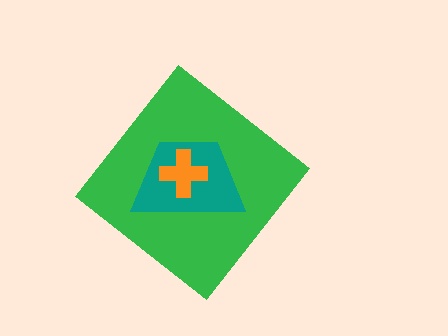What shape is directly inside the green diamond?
The teal trapezoid.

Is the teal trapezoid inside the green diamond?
Yes.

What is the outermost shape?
The green diamond.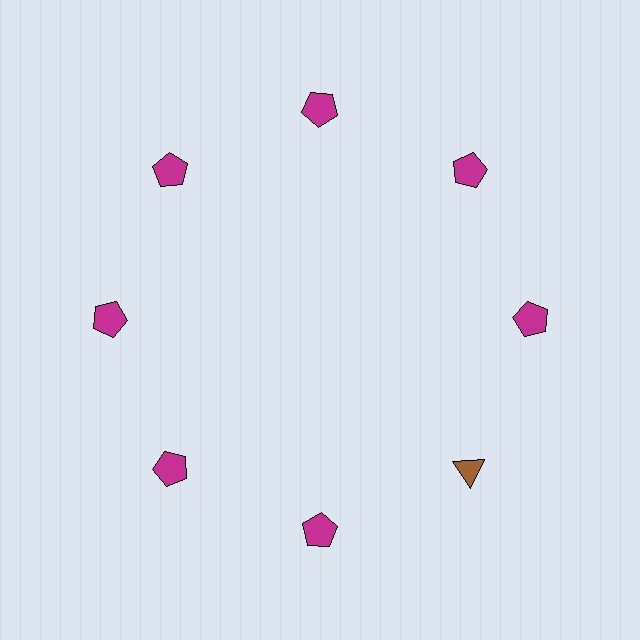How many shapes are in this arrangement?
There are 8 shapes arranged in a ring pattern.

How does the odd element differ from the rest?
It differs in both color (brown instead of magenta) and shape (triangle instead of pentagon).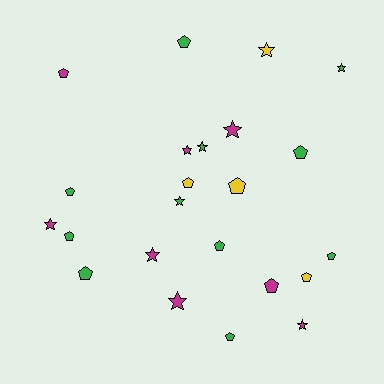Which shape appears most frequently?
Pentagon, with 13 objects.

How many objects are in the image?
There are 23 objects.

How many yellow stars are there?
There is 1 yellow star.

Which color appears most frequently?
Green, with 11 objects.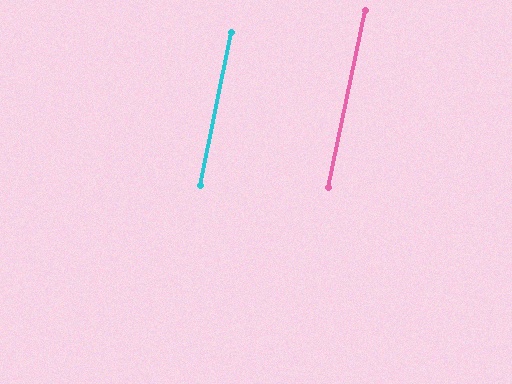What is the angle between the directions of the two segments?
Approximately 0 degrees.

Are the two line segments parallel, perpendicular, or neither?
Parallel — their directions differ by only 0.1°.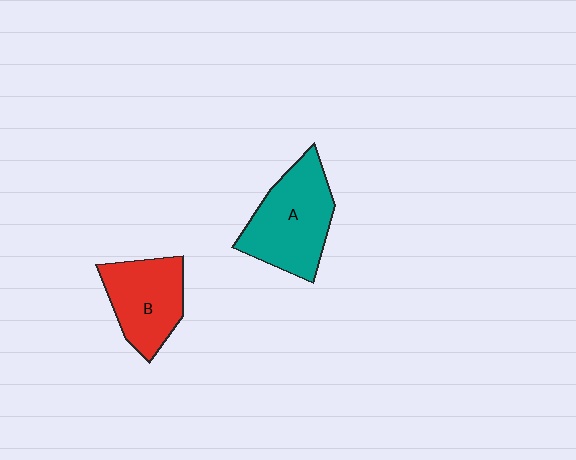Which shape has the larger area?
Shape A (teal).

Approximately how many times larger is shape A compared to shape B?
Approximately 1.3 times.